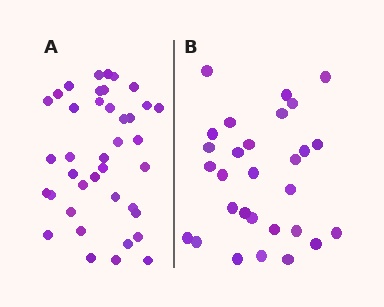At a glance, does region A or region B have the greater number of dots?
Region A (the left region) has more dots.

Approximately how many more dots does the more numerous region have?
Region A has roughly 10 or so more dots than region B.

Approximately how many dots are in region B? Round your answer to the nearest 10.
About 30 dots. (The exact count is 29, which rounds to 30.)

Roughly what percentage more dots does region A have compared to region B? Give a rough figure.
About 35% more.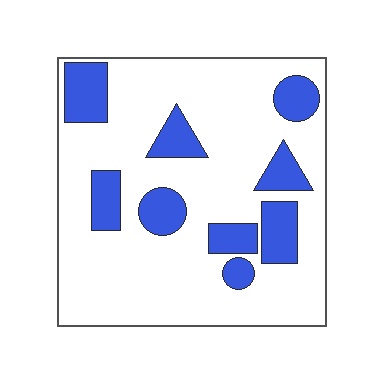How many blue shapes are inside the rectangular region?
9.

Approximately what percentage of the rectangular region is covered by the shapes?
Approximately 20%.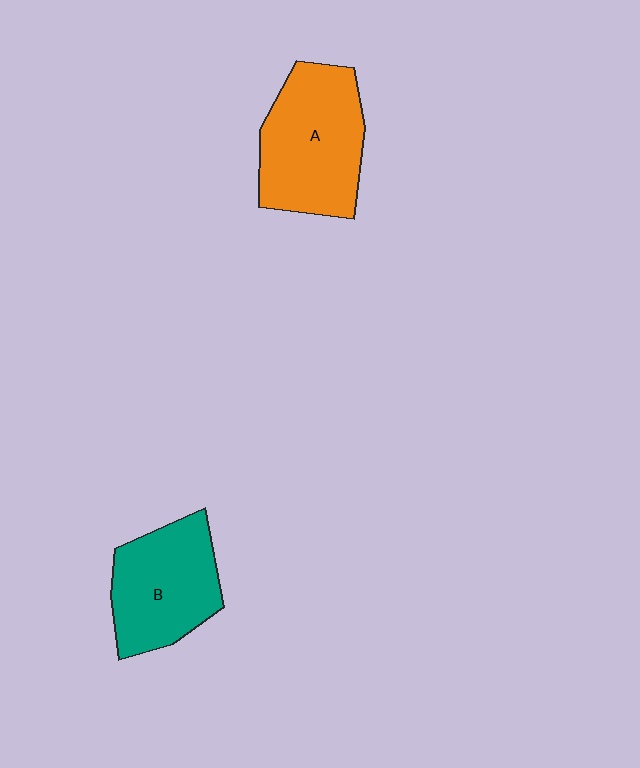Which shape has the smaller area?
Shape B (teal).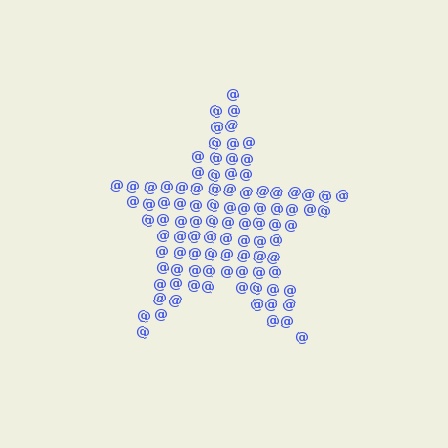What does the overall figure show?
The overall figure shows a star.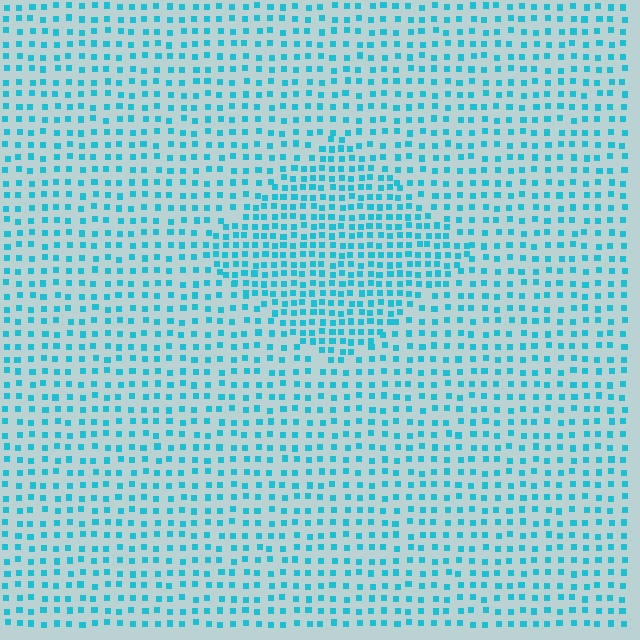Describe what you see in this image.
The image contains small cyan elements arranged at two different densities. A diamond-shaped region is visible where the elements are more densely packed than the surrounding area.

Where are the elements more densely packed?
The elements are more densely packed inside the diamond boundary.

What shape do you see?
I see a diamond.